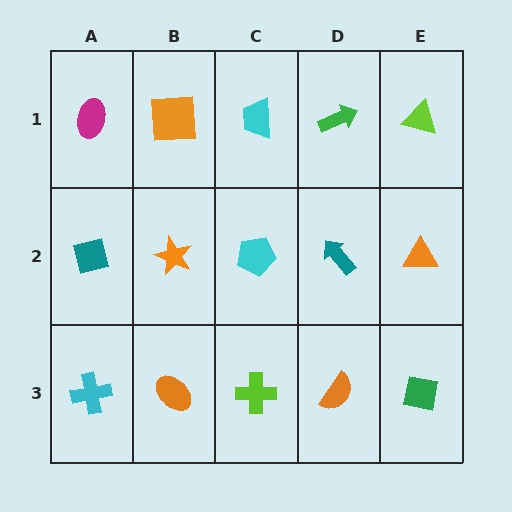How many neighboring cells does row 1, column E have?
2.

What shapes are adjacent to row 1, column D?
A teal arrow (row 2, column D), a cyan trapezoid (row 1, column C), a lime triangle (row 1, column E).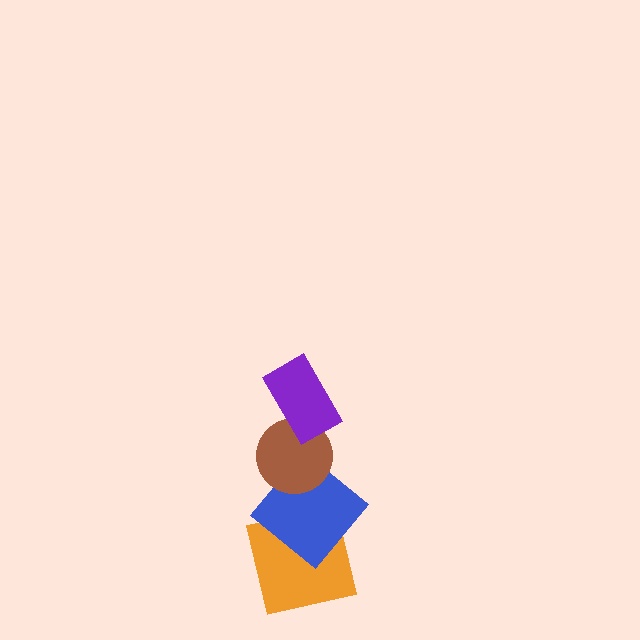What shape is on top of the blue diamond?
The brown circle is on top of the blue diamond.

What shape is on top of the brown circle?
The purple rectangle is on top of the brown circle.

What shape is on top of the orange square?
The blue diamond is on top of the orange square.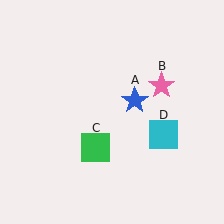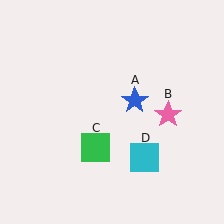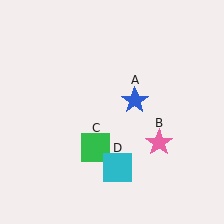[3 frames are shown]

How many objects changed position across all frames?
2 objects changed position: pink star (object B), cyan square (object D).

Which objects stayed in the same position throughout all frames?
Blue star (object A) and green square (object C) remained stationary.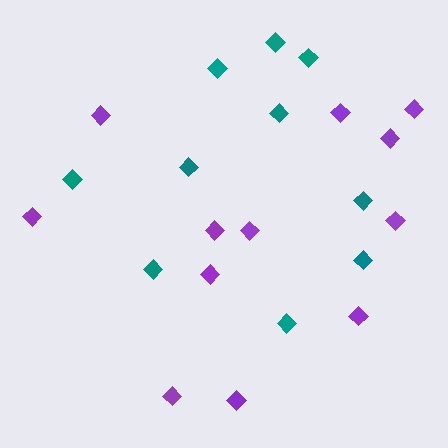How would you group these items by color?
There are 2 groups: one group of purple diamonds (12) and one group of teal diamonds (10).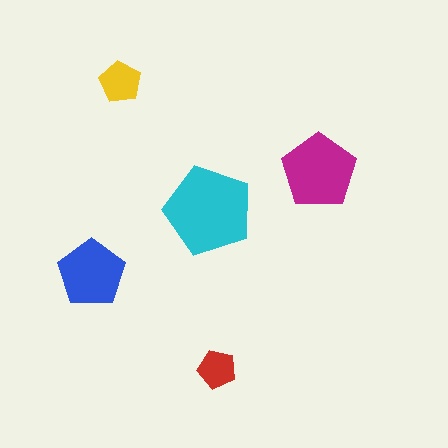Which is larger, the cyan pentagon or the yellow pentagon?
The cyan one.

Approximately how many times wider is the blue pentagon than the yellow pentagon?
About 1.5 times wider.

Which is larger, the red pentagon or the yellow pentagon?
The yellow one.